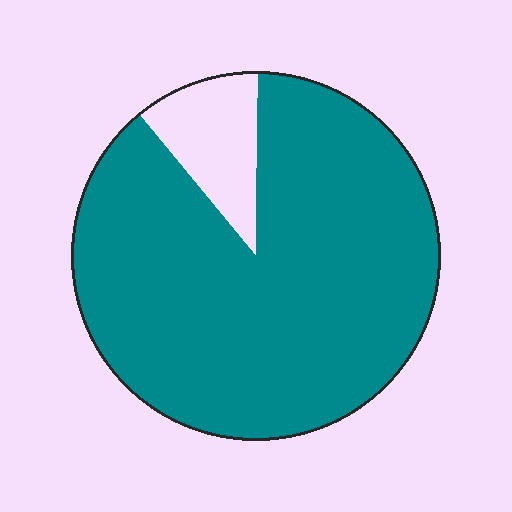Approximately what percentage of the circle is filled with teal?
Approximately 90%.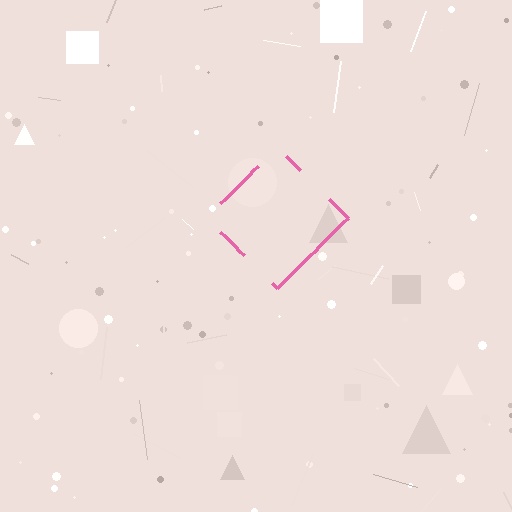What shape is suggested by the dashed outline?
The dashed outline suggests a diamond.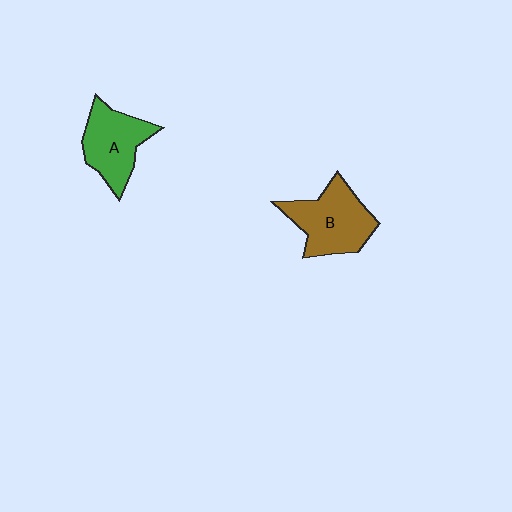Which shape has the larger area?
Shape B (brown).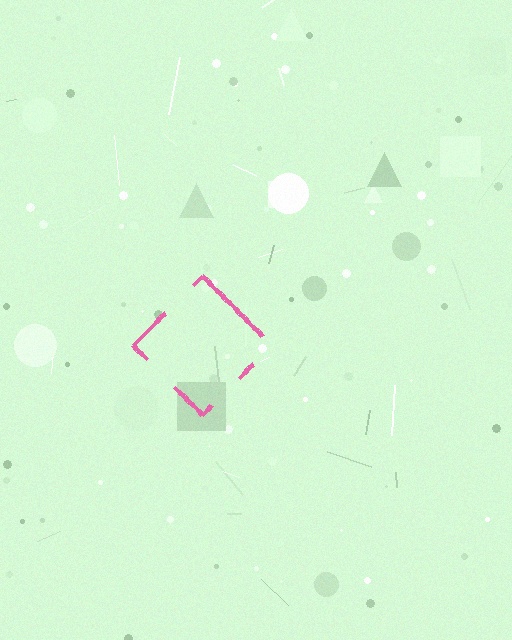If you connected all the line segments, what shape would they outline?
They would outline a diamond.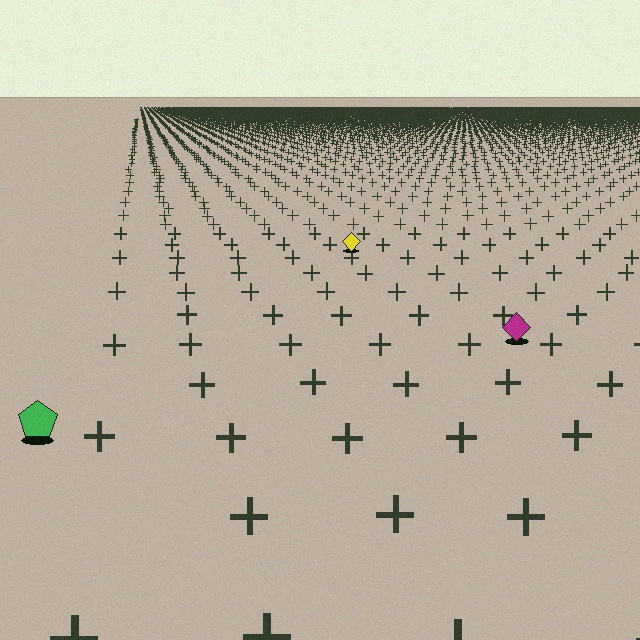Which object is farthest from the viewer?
The yellow diamond is farthest from the viewer. It appears smaller and the ground texture around it is denser.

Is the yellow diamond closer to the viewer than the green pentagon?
No. The green pentagon is closer — you can tell from the texture gradient: the ground texture is coarser near it.